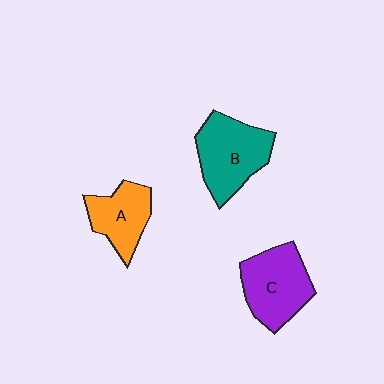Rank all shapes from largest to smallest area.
From largest to smallest: B (teal), C (purple), A (orange).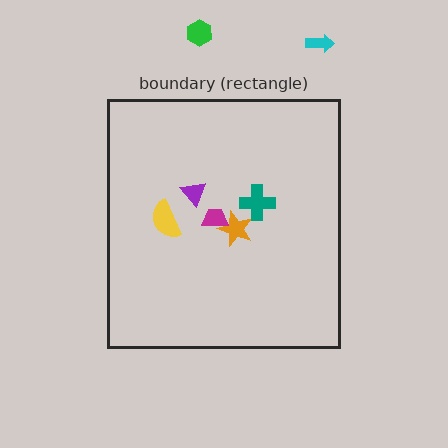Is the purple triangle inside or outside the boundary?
Inside.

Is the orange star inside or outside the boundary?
Inside.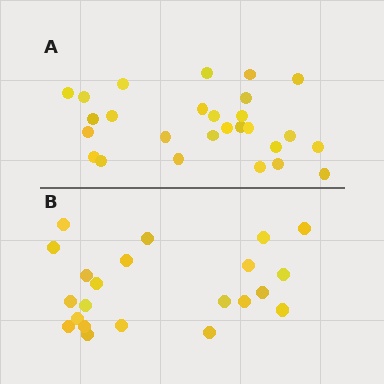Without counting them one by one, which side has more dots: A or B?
Region A (the top region) has more dots.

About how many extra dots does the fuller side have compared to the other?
Region A has about 5 more dots than region B.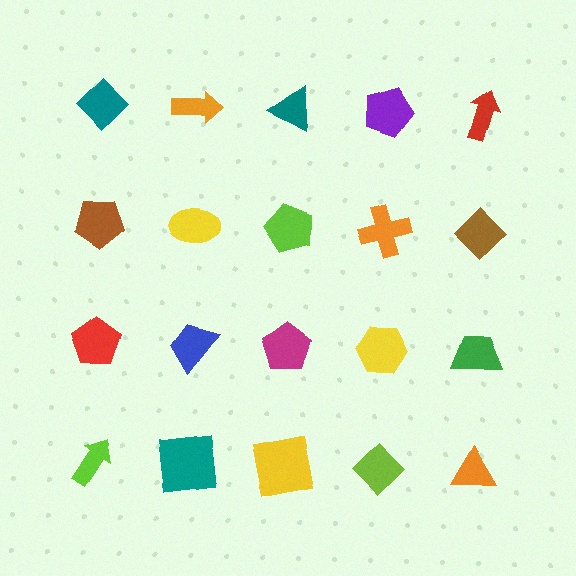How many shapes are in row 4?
5 shapes.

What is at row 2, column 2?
A yellow ellipse.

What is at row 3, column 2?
A blue trapezoid.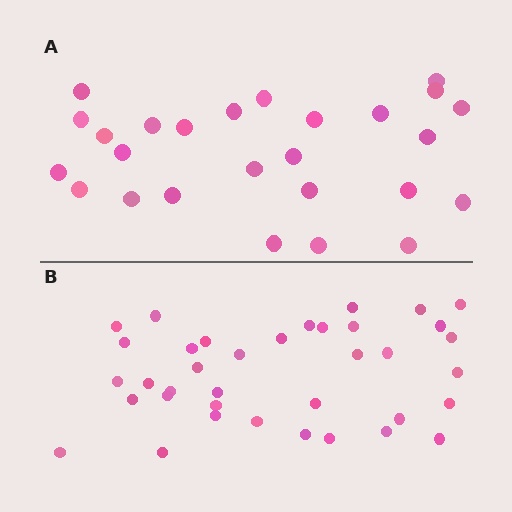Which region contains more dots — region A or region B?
Region B (the bottom region) has more dots.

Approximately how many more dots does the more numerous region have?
Region B has roughly 12 or so more dots than region A.